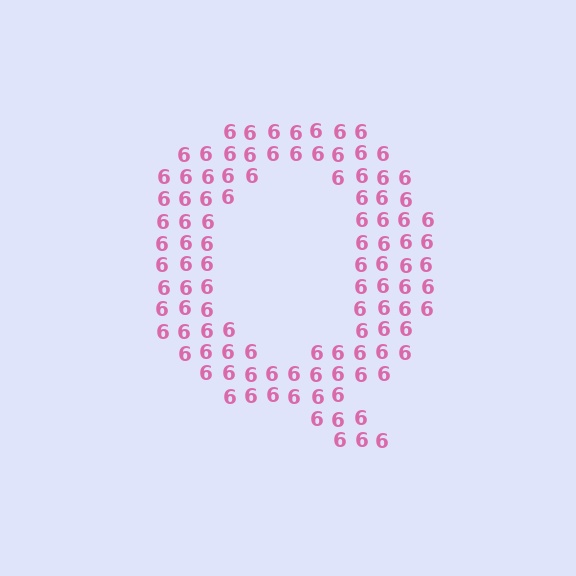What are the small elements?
The small elements are digit 6's.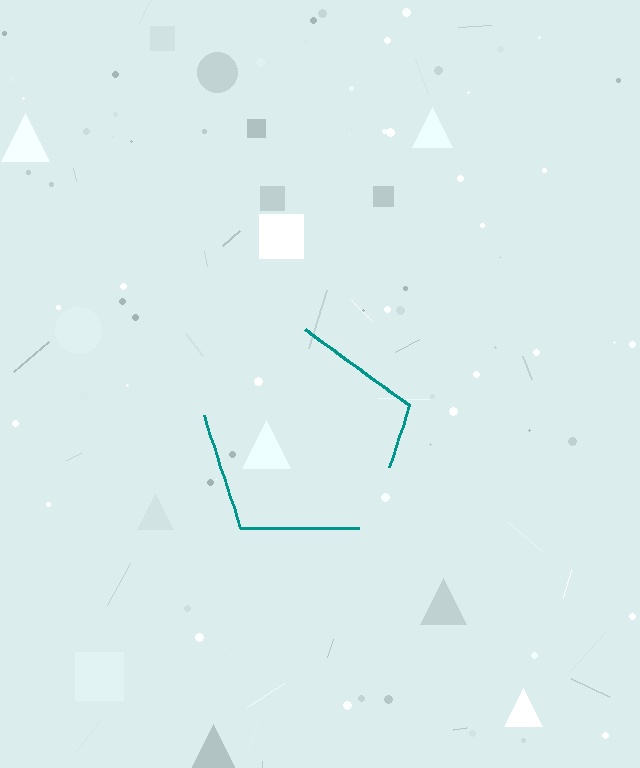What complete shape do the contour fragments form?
The contour fragments form a pentagon.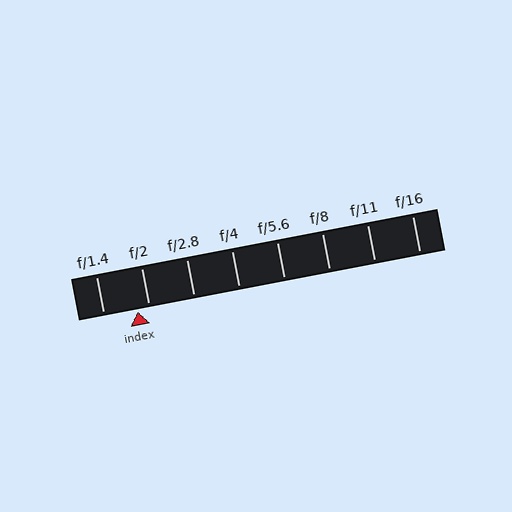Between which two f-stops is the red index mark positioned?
The index mark is between f/1.4 and f/2.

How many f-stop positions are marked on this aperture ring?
There are 8 f-stop positions marked.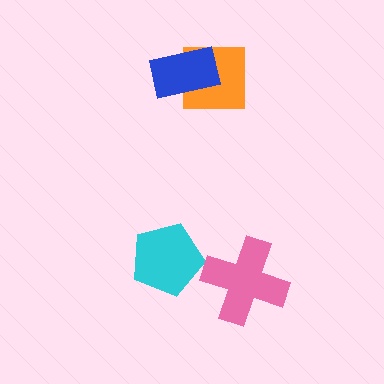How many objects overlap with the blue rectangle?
1 object overlaps with the blue rectangle.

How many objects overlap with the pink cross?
0 objects overlap with the pink cross.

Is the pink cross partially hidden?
No, no other shape covers it.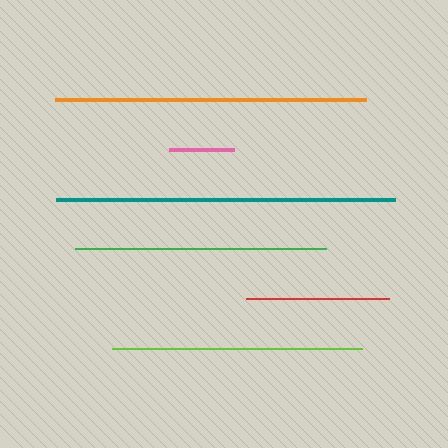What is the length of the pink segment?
The pink segment is approximately 65 pixels long.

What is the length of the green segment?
The green segment is approximately 251 pixels long.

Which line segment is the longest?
The teal line is the longest at approximately 339 pixels.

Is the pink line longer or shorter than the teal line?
The teal line is longer than the pink line.